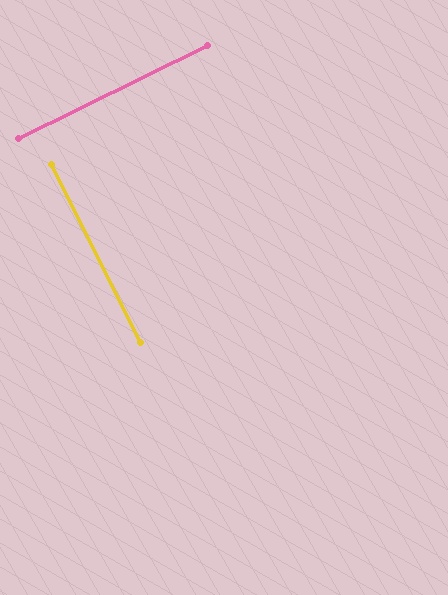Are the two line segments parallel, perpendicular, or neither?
Perpendicular — they meet at approximately 90°.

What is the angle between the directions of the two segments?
Approximately 90 degrees.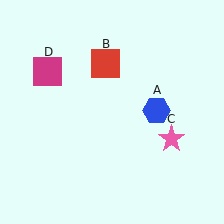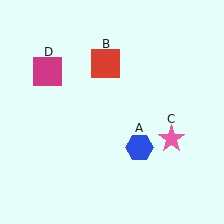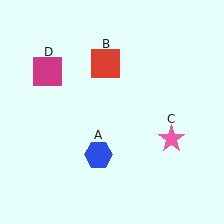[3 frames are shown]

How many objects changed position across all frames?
1 object changed position: blue hexagon (object A).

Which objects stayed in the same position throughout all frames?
Red square (object B) and pink star (object C) and magenta square (object D) remained stationary.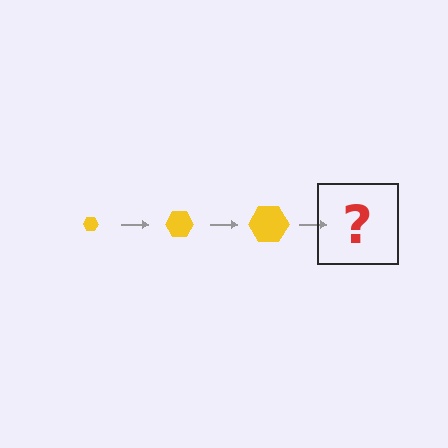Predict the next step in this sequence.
The next step is a yellow hexagon, larger than the previous one.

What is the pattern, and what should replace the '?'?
The pattern is that the hexagon gets progressively larger each step. The '?' should be a yellow hexagon, larger than the previous one.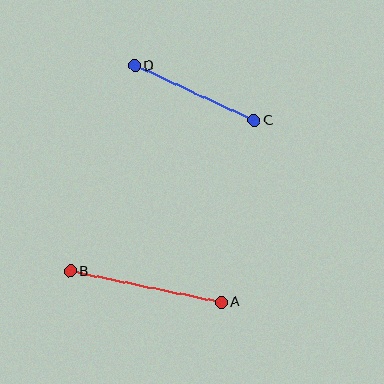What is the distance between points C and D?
The distance is approximately 131 pixels.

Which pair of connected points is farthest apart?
Points A and B are farthest apart.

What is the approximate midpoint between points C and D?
The midpoint is at approximately (194, 93) pixels.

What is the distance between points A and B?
The distance is approximately 154 pixels.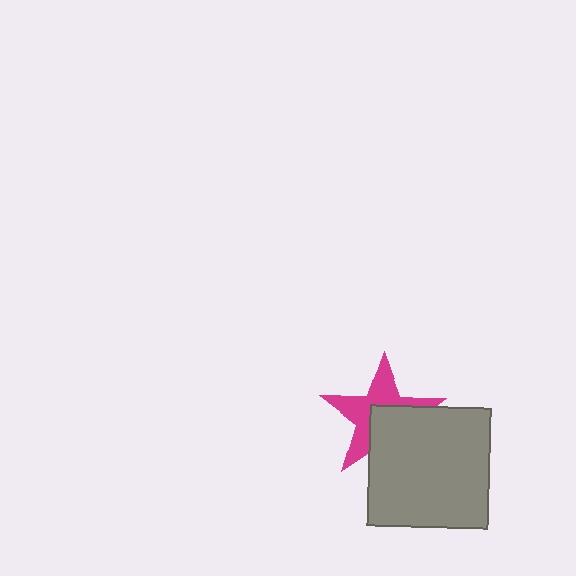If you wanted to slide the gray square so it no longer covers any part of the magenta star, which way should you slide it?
Slide it toward the lower-right — that is the most direct way to separate the two shapes.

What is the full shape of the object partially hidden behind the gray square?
The partially hidden object is a magenta star.